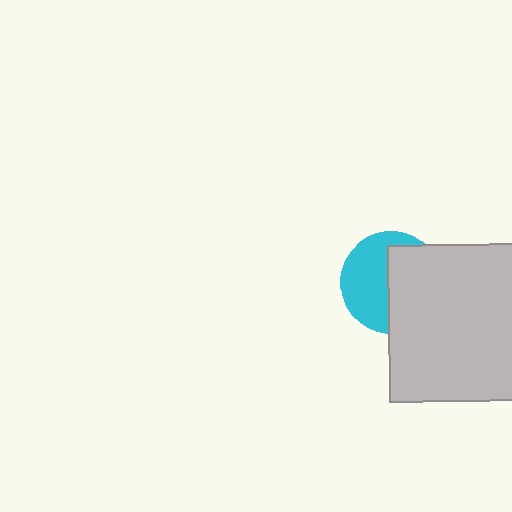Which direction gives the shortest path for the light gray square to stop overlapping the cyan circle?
Moving right gives the shortest separation.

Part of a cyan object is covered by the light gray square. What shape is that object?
It is a circle.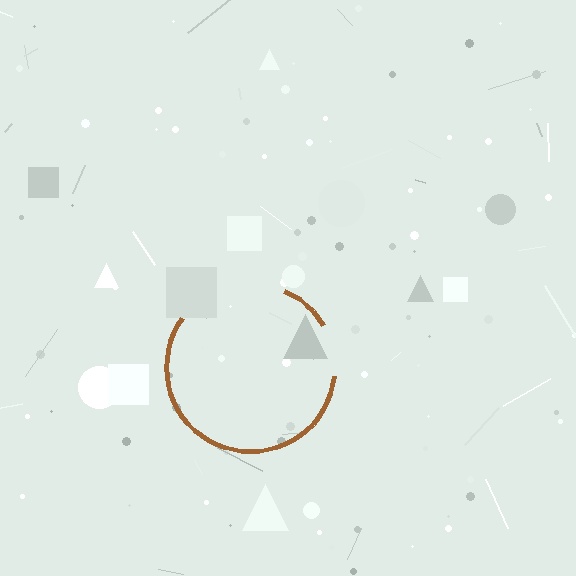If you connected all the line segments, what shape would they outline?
They would outline a circle.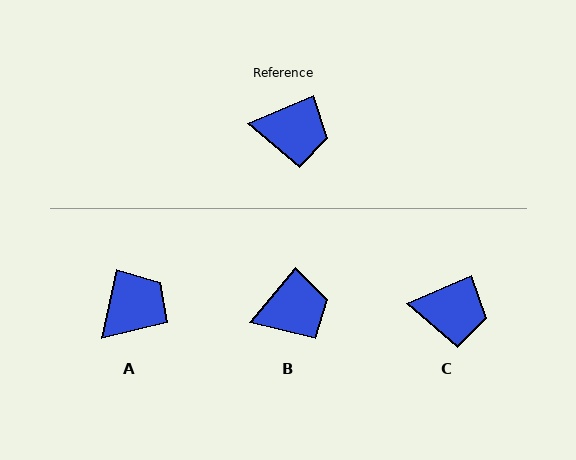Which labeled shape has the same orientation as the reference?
C.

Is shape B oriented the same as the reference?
No, it is off by about 27 degrees.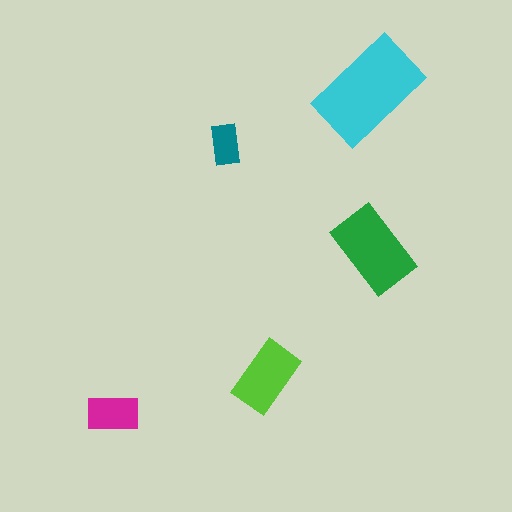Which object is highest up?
The cyan rectangle is topmost.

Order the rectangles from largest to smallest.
the cyan one, the green one, the lime one, the magenta one, the teal one.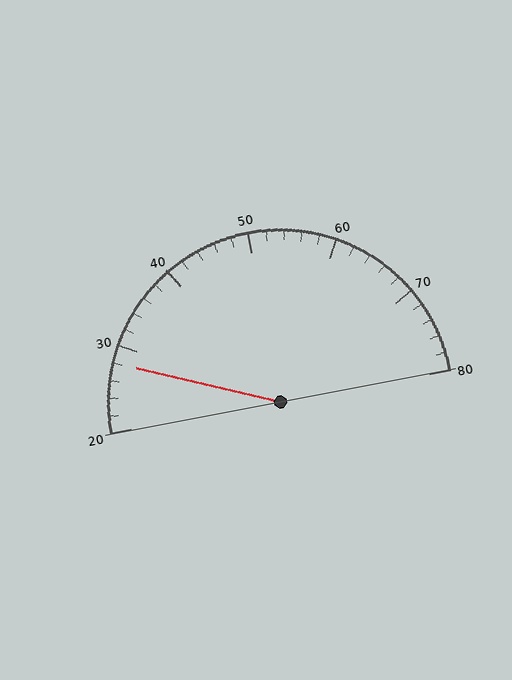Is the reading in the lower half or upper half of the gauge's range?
The reading is in the lower half of the range (20 to 80).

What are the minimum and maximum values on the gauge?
The gauge ranges from 20 to 80.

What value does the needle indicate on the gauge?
The needle indicates approximately 28.